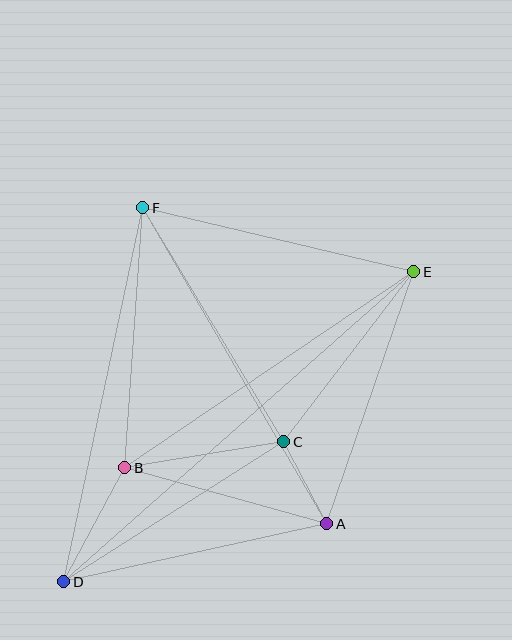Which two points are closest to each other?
Points A and C are closest to each other.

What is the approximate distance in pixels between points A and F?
The distance between A and F is approximately 366 pixels.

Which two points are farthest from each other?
Points D and E are farthest from each other.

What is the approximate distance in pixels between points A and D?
The distance between A and D is approximately 270 pixels.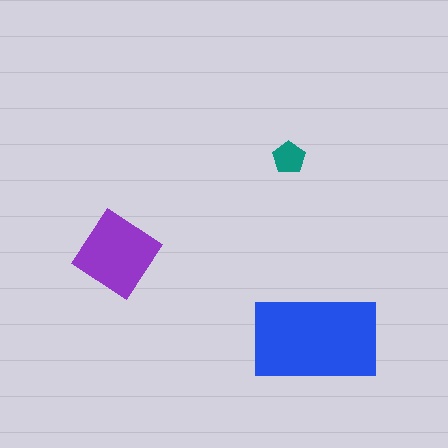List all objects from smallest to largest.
The teal pentagon, the purple diamond, the blue rectangle.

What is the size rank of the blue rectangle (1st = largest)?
1st.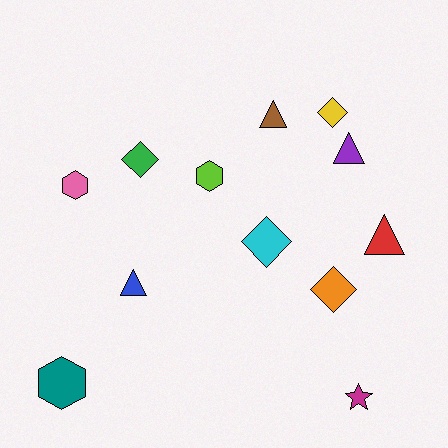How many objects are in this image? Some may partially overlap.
There are 12 objects.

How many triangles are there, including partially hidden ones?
There are 4 triangles.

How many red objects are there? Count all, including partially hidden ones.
There is 1 red object.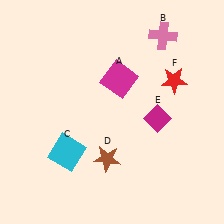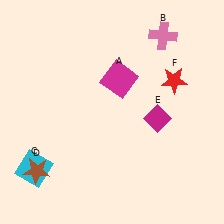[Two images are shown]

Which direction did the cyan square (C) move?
The cyan square (C) moved left.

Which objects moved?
The objects that moved are: the cyan square (C), the brown star (D).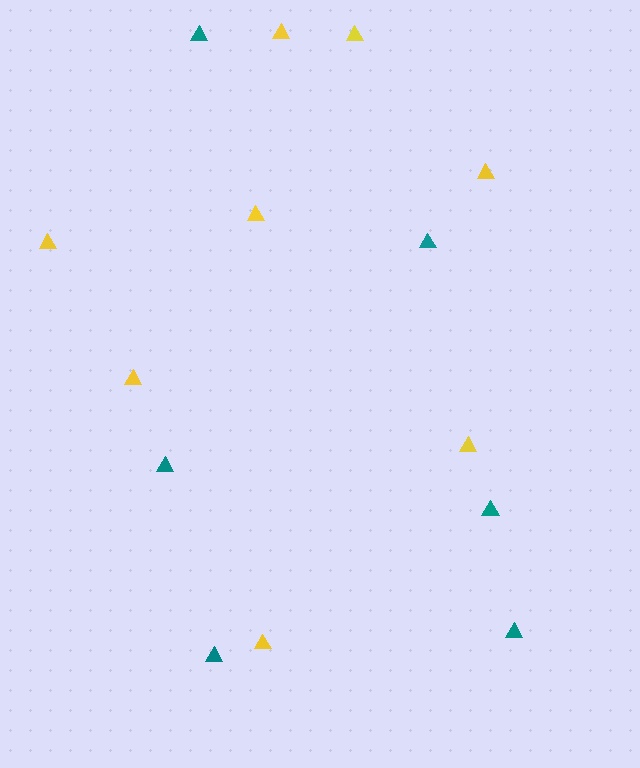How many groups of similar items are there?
There are 2 groups: one group of yellow triangles (8) and one group of teal triangles (6).